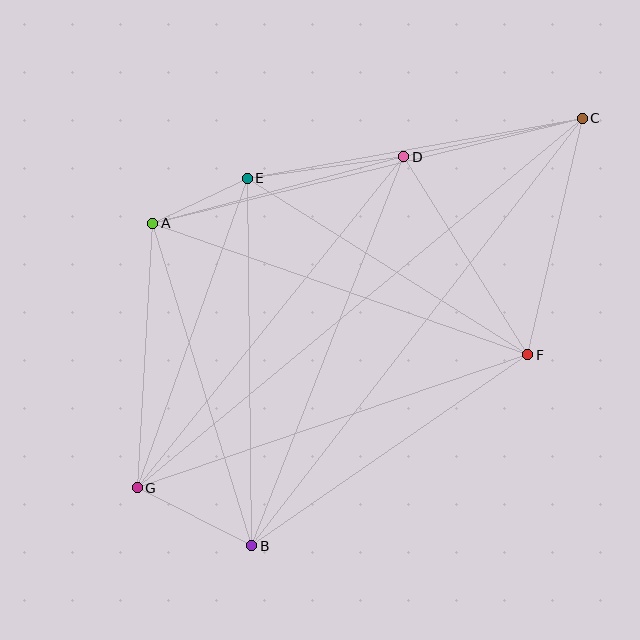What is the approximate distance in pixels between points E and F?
The distance between E and F is approximately 332 pixels.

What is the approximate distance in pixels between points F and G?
The distance between F and G is approximately 413 pixels.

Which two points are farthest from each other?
Points C and G are farthest from each other.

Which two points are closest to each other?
Points A and E are closest to each other.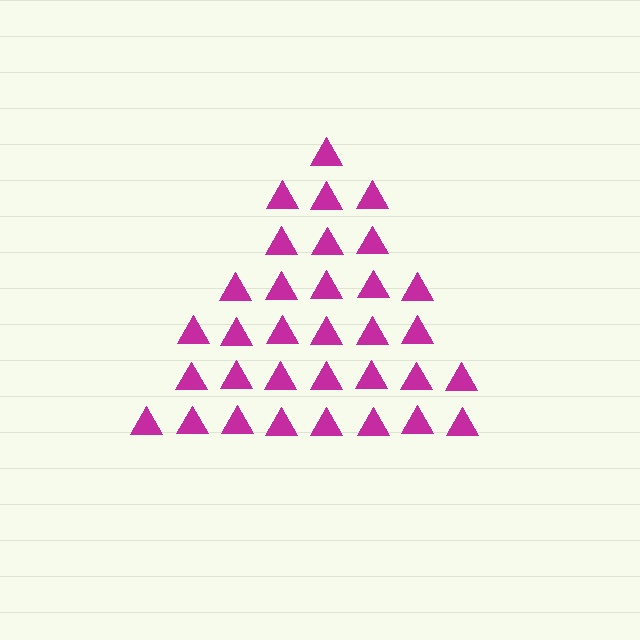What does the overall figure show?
The overall figure shows a triangle.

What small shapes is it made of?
It is made of small triangles.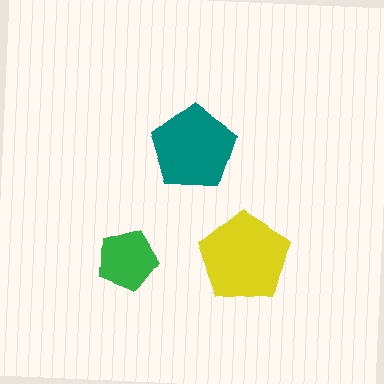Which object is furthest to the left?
The green pentagon is leftmost.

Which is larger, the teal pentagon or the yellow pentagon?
The yellow one.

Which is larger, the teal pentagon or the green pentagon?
The teal one.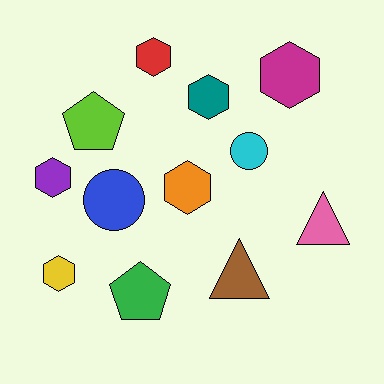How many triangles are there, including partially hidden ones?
There are 2 triangles.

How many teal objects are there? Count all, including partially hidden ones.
There is 1 teal object.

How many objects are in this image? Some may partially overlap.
There are 12 objects.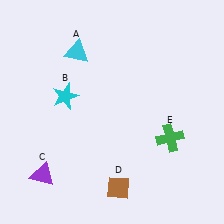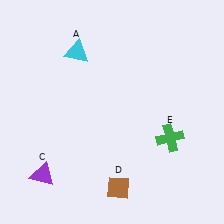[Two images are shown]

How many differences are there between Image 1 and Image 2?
There is 1 difference between the two images.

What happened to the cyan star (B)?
The cyan star (B) was removed in Image 2. It was in the top-left area of Image 1.